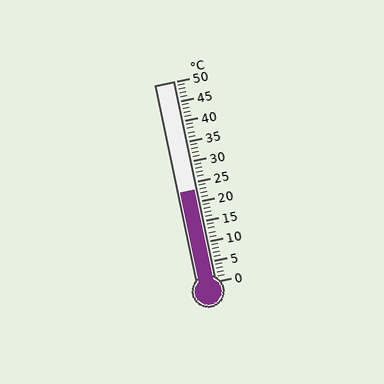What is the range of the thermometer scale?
The thermometer scale ranges from 0°C to 50°C.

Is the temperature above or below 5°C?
The temperature is above 5°C.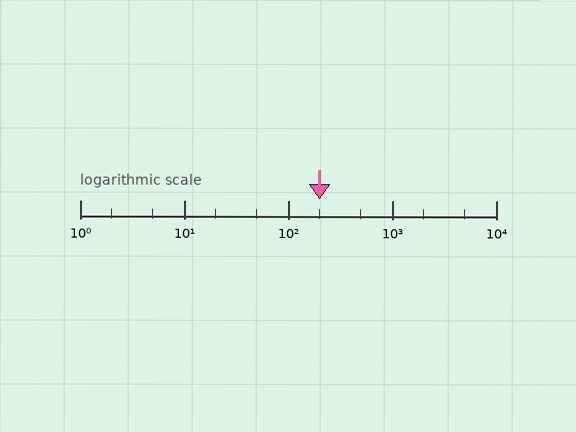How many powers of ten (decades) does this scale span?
The scale spans 4 decades, from 1 to 10000.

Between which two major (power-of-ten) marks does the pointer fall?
The pointer is between 100 and 1000.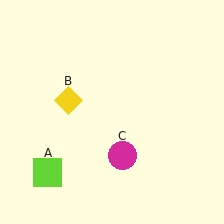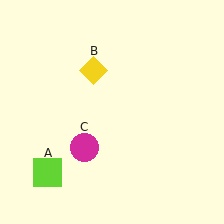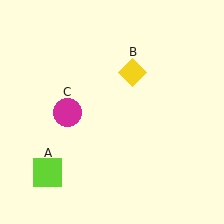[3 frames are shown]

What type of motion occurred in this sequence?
The yellow diamond (object B), magenta circle (object C) rotated clockwise around the center of the scene.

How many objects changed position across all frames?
2 objects changed position: yellow diamond (object B), magenta circle (object C).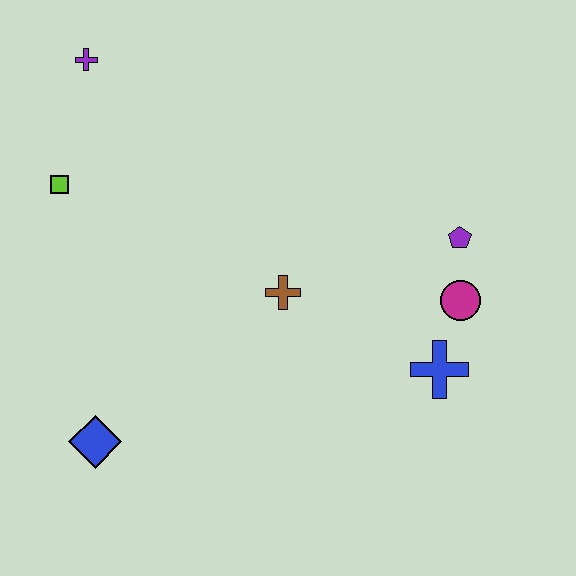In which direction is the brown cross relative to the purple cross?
The brown cross is below the purple cross.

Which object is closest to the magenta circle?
The purple pentagon is closest to the magenta circle.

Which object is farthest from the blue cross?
The purple cross is farthest from the blue cross.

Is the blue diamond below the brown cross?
Yes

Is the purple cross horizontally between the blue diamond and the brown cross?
No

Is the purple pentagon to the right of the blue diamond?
Yes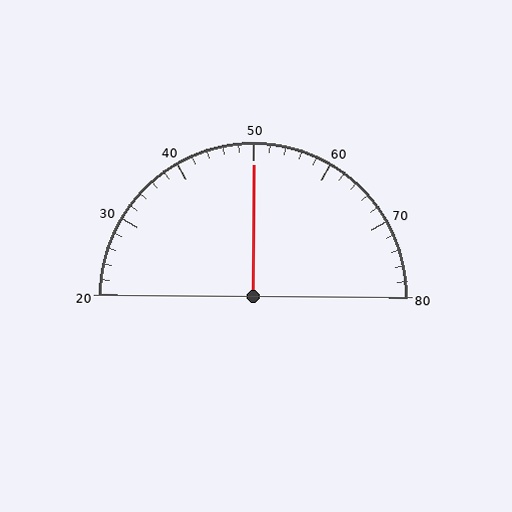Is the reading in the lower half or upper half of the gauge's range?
The reading is in the upper half of the range (20 to 80).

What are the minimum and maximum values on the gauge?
The gauge ranges from 20 to 80.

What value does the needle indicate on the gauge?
The needle indicates approximately 50.